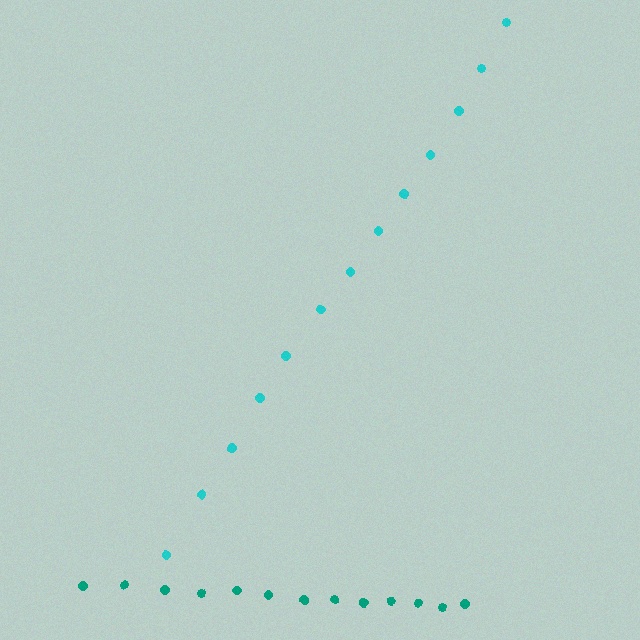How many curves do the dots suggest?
There are 2 distinct paths.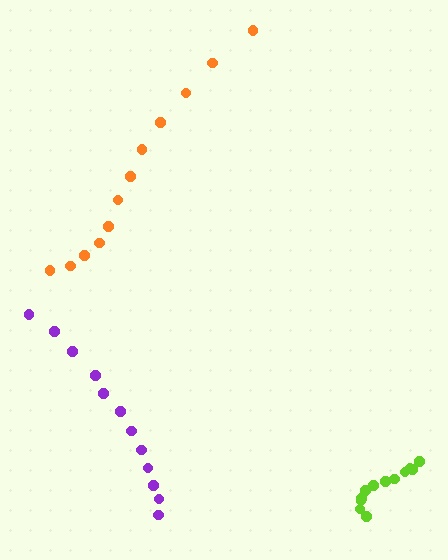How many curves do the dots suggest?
There are 3 distinct paths.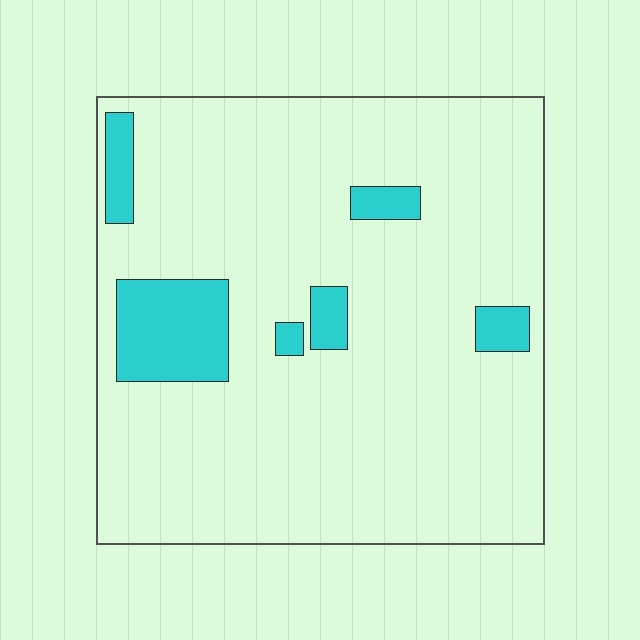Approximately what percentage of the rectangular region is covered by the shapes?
Approximately 10%.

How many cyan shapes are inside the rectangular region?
6.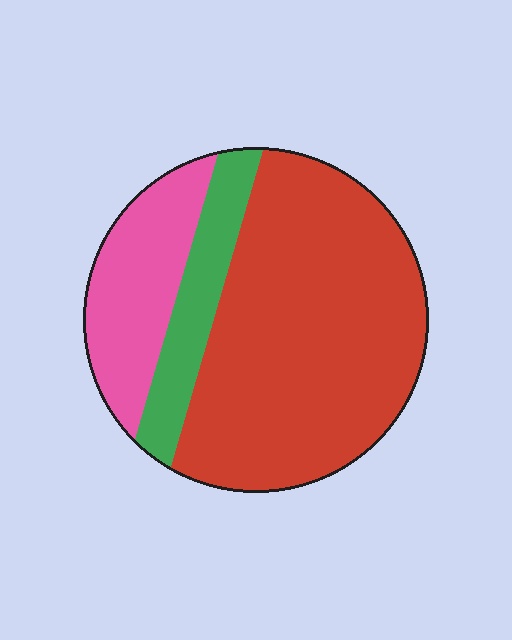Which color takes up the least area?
Green, at roughly 15%.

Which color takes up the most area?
Red, at roughly 65%.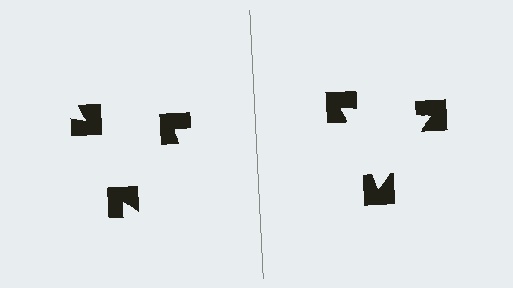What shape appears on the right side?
An illusory triangle.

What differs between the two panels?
The notched squares are positioned identically on both sides; only the wedge orientations differ. On the right they align to a triangle; on the left they are misaligned.